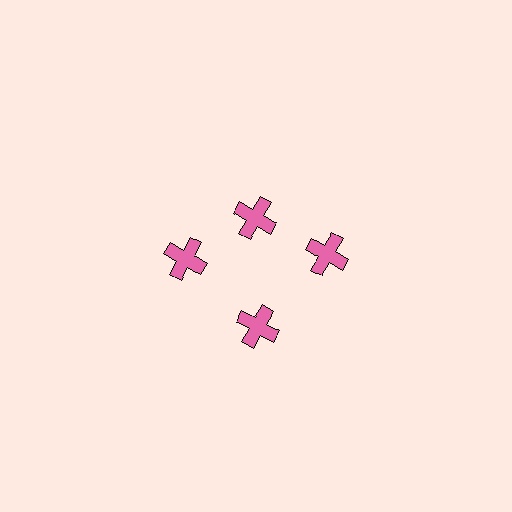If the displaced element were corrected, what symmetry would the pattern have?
It would have 4-fold rotational symmetry — the pattern would map onto itself every 90 degrees.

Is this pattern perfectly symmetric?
No. The 4 pink crosses are arranged in a ring, but one element near the 12 o'clock position is pulled inward toward the center, breaking the 4-fold rotational symmetry.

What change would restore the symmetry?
The symmetry would be restored by moving it outward, back onto the ring so that all 4 crosses sit at equal angles and equal distance from the center.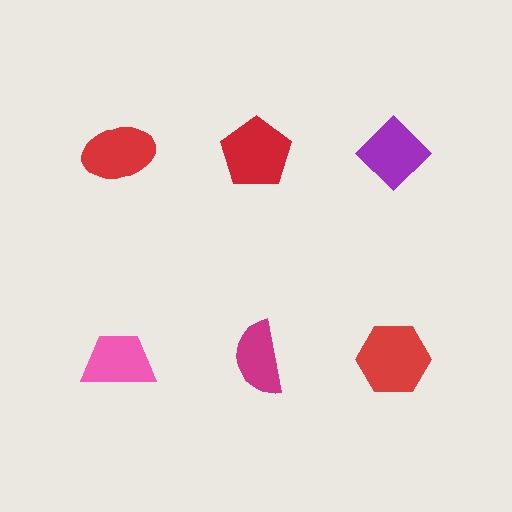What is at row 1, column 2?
A red pentagon.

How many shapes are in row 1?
3 shapes.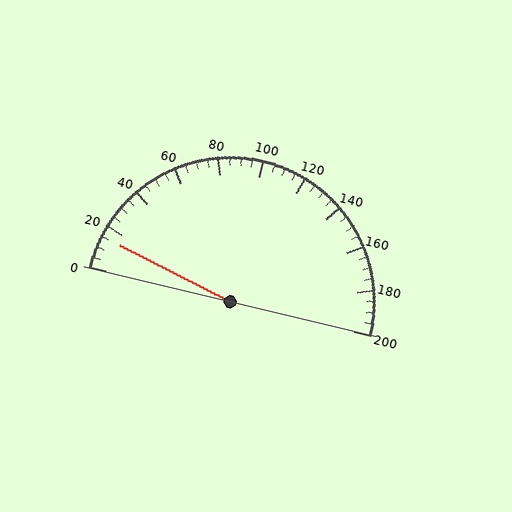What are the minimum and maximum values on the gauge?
The gauge ranges from 0 to 200.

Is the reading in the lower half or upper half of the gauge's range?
The reading is in the lower half of the range (0 to 200).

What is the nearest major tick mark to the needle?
The nearest major tick mark is 20.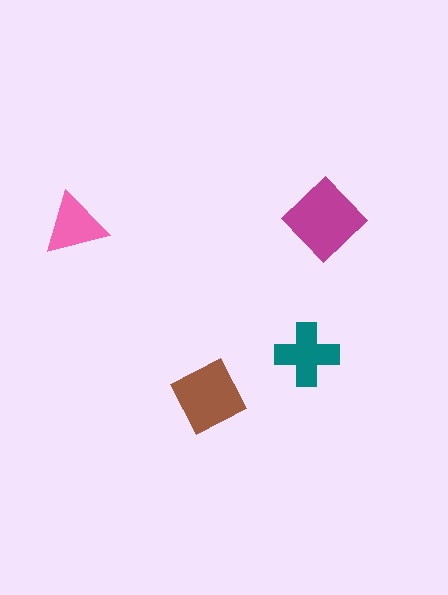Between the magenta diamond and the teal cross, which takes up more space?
The magenta diamond.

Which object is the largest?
The magenta diamond.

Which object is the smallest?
The pink triangle.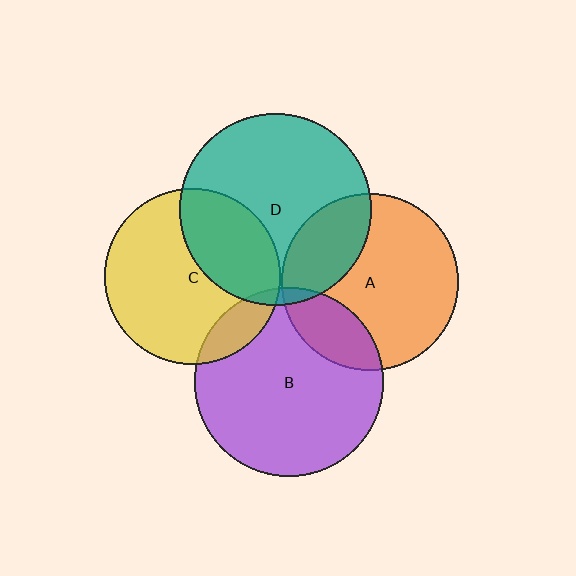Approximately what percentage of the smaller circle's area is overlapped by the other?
Approximately 20%.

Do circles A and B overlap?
Yes.